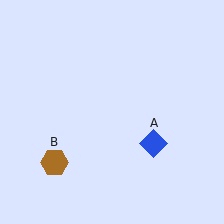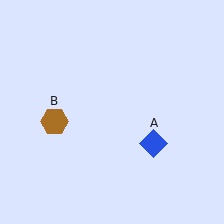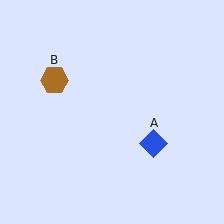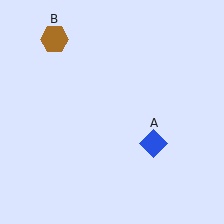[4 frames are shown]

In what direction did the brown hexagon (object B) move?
The brown hexagon (object B) moved up.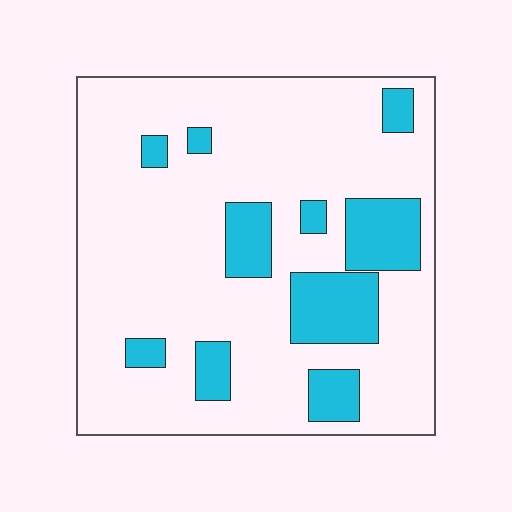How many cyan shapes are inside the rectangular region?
10.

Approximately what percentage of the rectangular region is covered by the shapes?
Approximately 20%.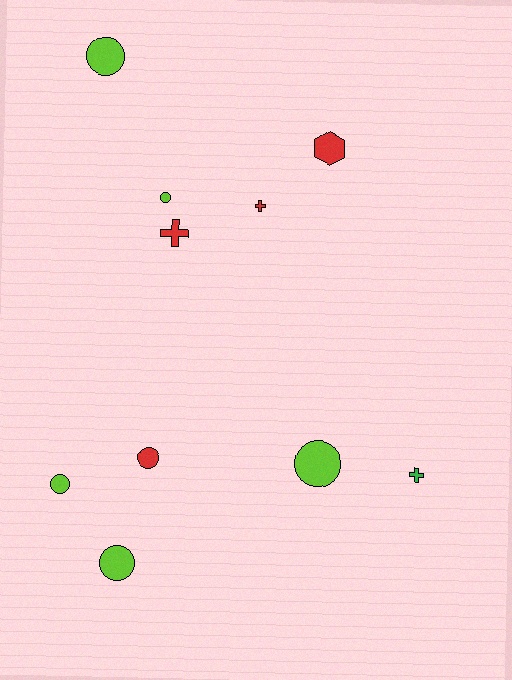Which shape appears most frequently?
Circle, with 6 objects.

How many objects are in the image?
There are 10 objects.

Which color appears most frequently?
Lime, with 5 objects.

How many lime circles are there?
There are 5 lime circles.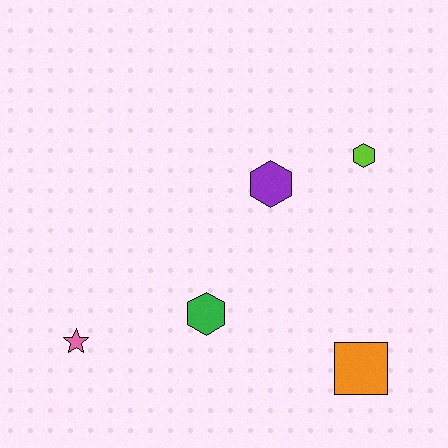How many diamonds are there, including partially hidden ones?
There are no diamonds.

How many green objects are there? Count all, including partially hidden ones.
There is 1 green object.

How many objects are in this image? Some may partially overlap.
There are 5 objects.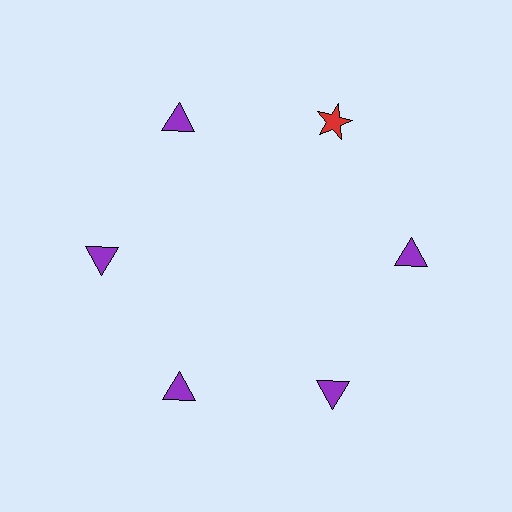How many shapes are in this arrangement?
There are 6 shapes arranged in a ring pattern.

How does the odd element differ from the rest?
It differs in both color (red instead of purple) and shape (star instead of triangle).